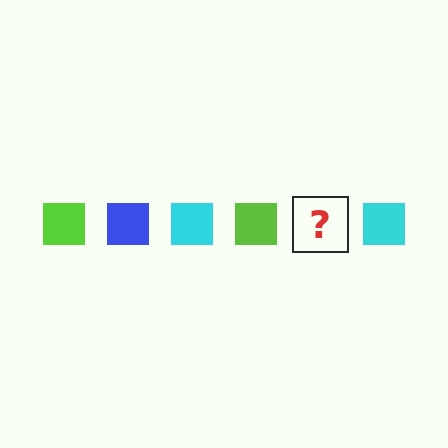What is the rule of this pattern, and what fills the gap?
The rule is that the pattern cycles through lime, blue, cyan squares. The gap should be filled with a blue square.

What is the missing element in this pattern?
The missing element is a blue square.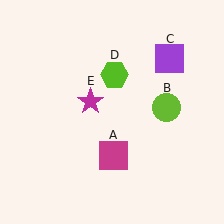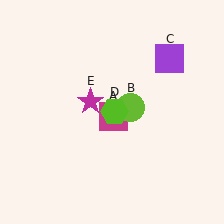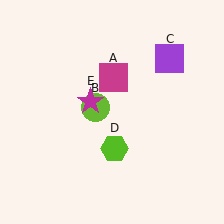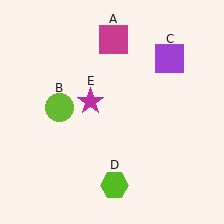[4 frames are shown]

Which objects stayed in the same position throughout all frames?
Purple square (object C) and magenta star (object E) remained stationary.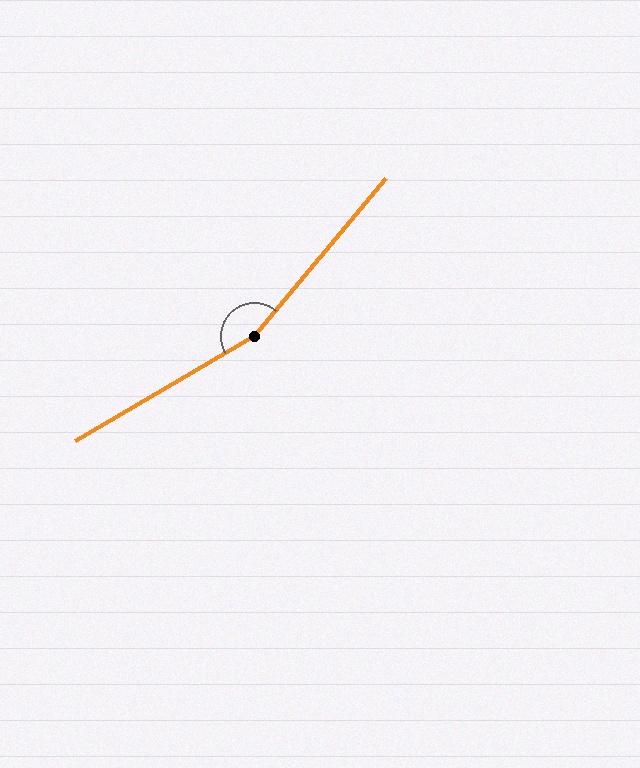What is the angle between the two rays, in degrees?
Approximately 160 degrees.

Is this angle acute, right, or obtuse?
It is obtuse.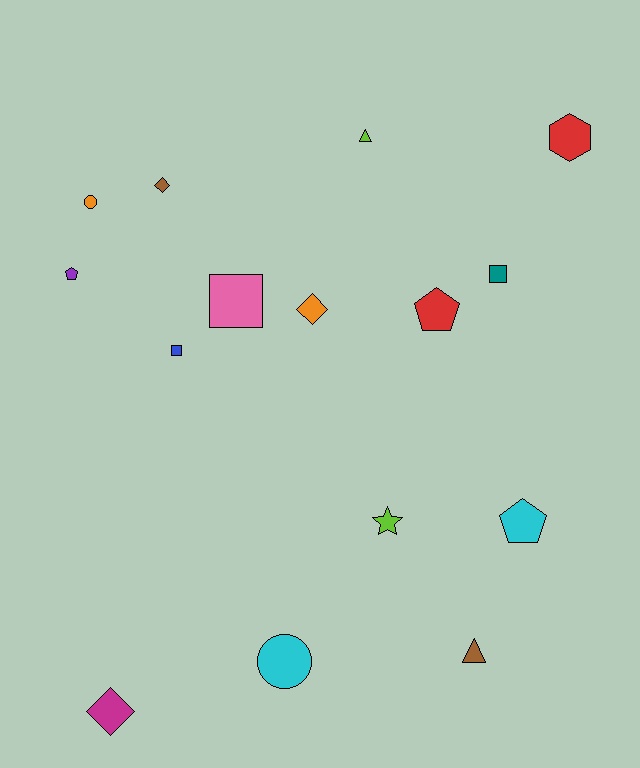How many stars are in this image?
There is 1 star.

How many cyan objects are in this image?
There are 2 cyan objects.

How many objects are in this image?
There are 15 objects.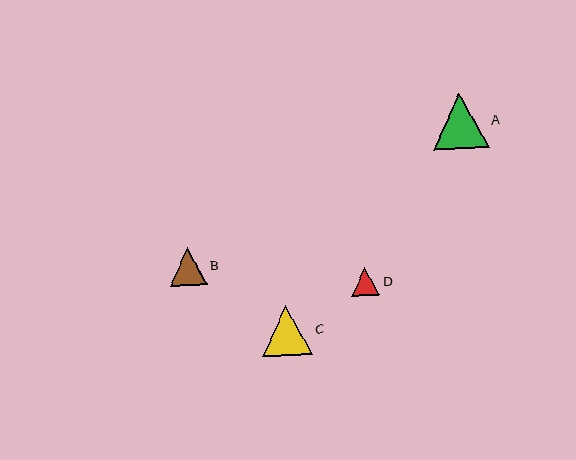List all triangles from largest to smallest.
From largest to smallest: A, C, B, D.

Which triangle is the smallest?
Triangle D is the smallest with a size of approximately 28 pixels.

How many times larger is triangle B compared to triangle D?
Triangle B is approximately 1.3 times the size of triangle D.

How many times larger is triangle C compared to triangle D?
Triangle C is approximately 1.8 times the size of triangle D.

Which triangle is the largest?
Triangle A is the largest with a size of approximately 55 pixels.